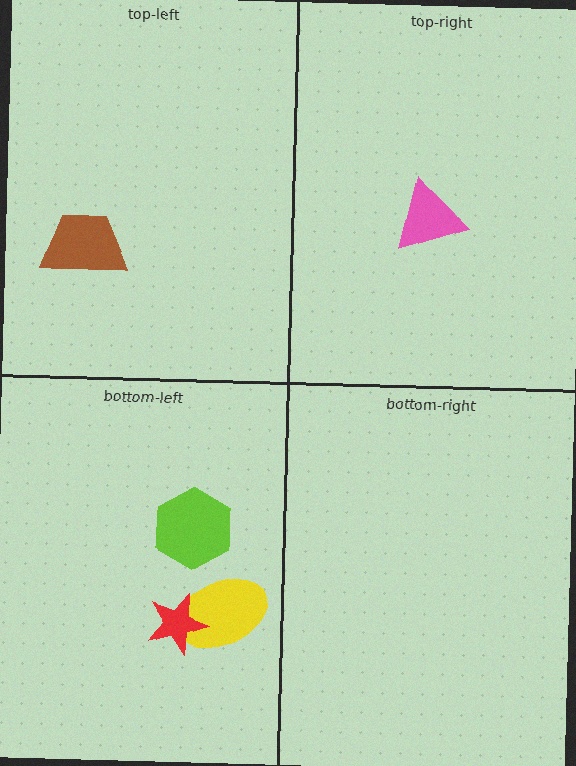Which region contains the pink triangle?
The top-right region.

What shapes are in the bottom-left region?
The yellow ellipse, the lime hexagon, the red star.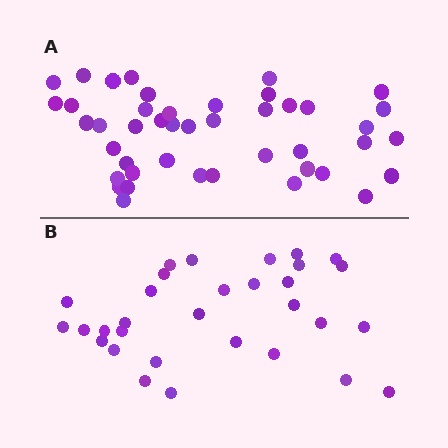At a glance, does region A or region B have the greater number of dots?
Region A (the top region) has more dots.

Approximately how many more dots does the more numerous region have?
Region A has approximately 15 more dots than region B.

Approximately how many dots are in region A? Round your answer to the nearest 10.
About 40 dots. (The exact count is 44, which rounds to 40.)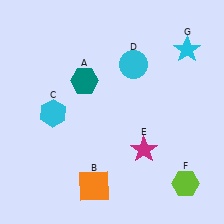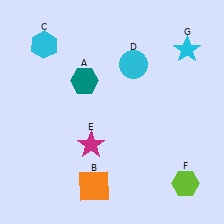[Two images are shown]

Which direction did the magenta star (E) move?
The magenta star (E) moved left.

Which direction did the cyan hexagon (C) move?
The cyan hexagon (C) moved up.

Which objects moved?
The objects that moved are: the cyan hexagon (C), the magenta star (E).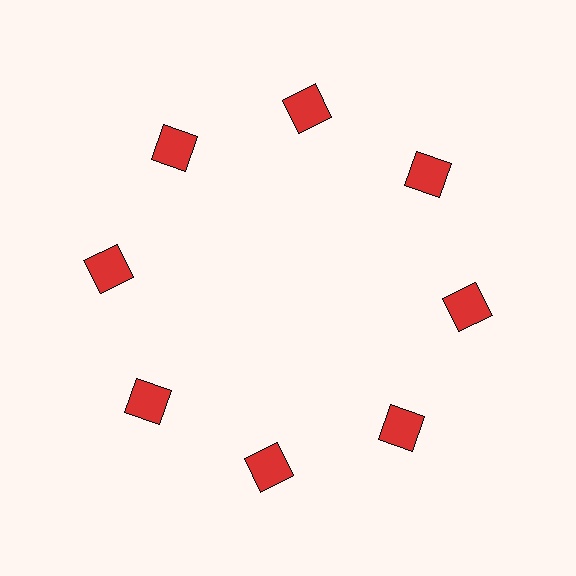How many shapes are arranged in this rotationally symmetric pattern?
There are 8 shapes, arranged in 8 groups of 1.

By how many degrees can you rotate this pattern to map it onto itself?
The pattern maps onto itself every 45 degrees of rotation.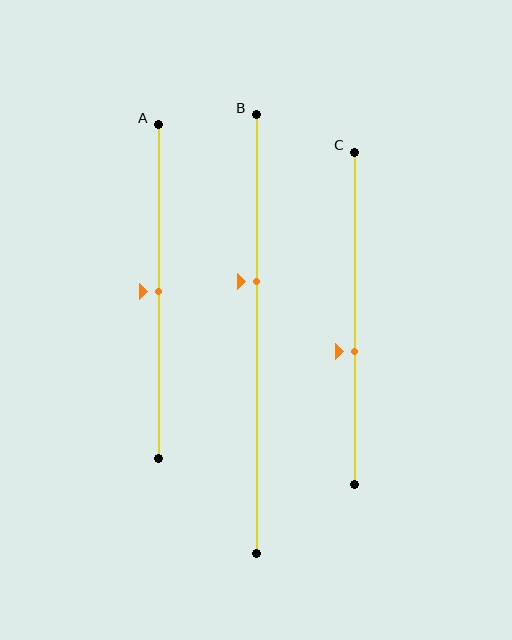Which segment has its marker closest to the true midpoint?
Segment A has its marker closest to the true midpoint.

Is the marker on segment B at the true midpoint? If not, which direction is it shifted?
No, the marker on segment B is shifted upward by about 12% of the segment length.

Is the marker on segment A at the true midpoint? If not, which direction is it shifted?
Yes, the marker on segment A is at the true midpoint.